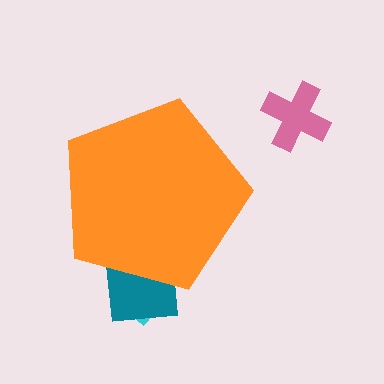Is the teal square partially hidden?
Yes, the teal square is partially hidden behind the orange pentagon.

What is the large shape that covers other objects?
An orange pentagon.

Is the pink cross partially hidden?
No, the pink cross is fully visible.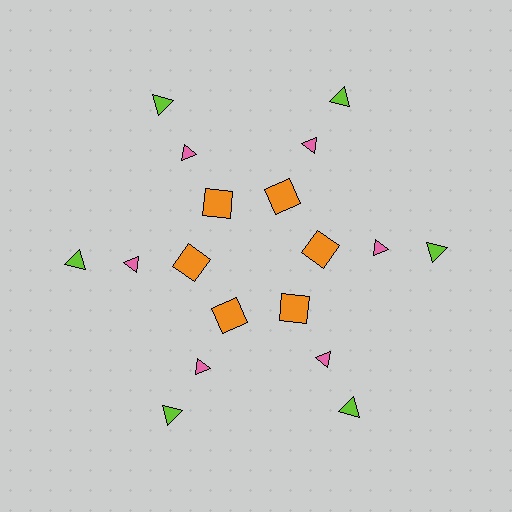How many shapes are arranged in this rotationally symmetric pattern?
There are 18 shapes, arranged in 6 groups of 3.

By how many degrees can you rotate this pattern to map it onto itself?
The pattern maps onto itself every 60 degrees of rotation.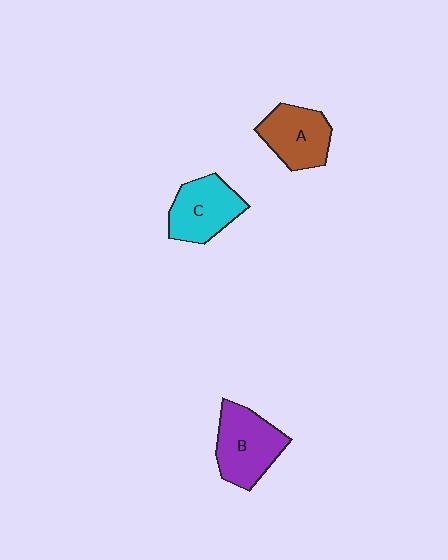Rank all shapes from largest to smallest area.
From largest to smallest: B (purple), C (cyan), A (brown).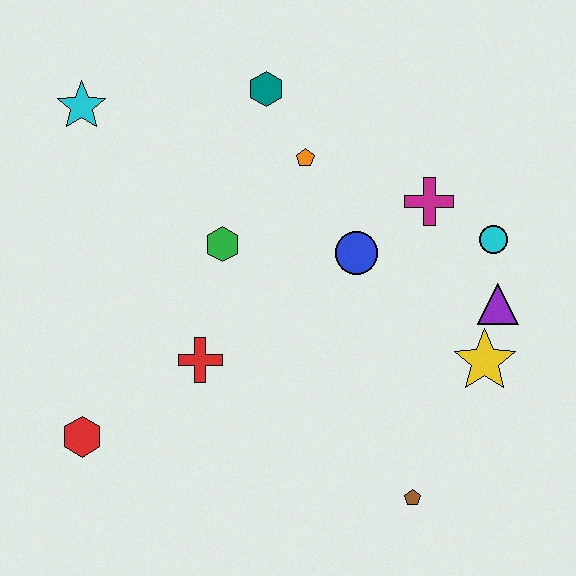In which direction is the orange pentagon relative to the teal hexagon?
The orange pentagon is below the teal hexagon.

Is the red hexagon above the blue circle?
No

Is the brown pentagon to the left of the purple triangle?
Yes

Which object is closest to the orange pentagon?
The teal hexagon is closest to the orange pentagon.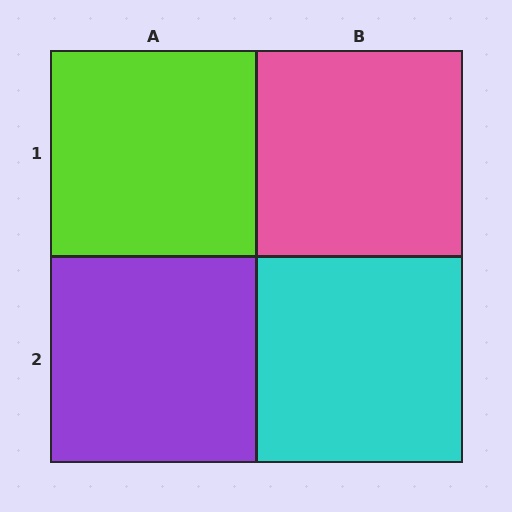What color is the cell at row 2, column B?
Cyan.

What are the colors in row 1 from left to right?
Lime, pink.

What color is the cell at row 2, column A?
Purple.